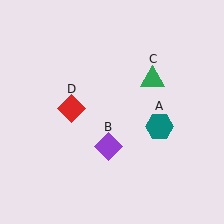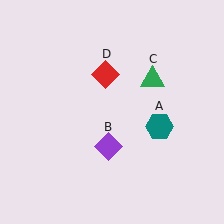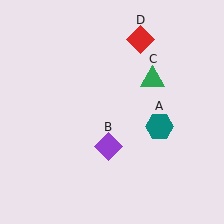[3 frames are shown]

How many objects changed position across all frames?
1 object changed position: red diamond (object D).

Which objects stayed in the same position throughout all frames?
Teal hexagon (object A) and purple diamond (object B) and green triangle (object C) remained stationary.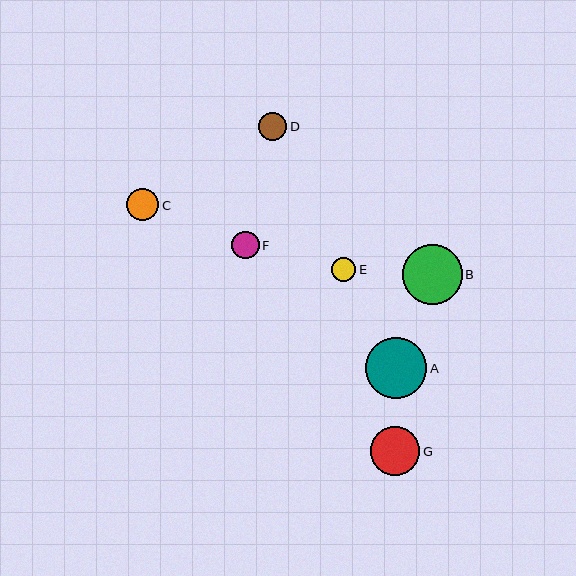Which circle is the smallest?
Circle E is the smallest with a size of approximately 24 pixels.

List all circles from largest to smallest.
From largest to smallest: A, B, G, C, D, F, E.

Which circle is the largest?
Circle A is the largest with a size of approximately 61 pixels.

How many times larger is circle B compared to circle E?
Circle B is approximately 2.4 times the size of circle E.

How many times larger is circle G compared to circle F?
Circle G is approximately 1.8 times the size of circle F.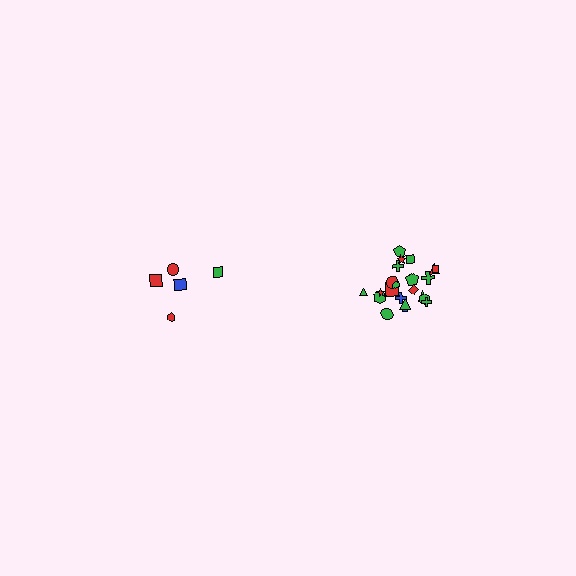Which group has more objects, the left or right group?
The right group.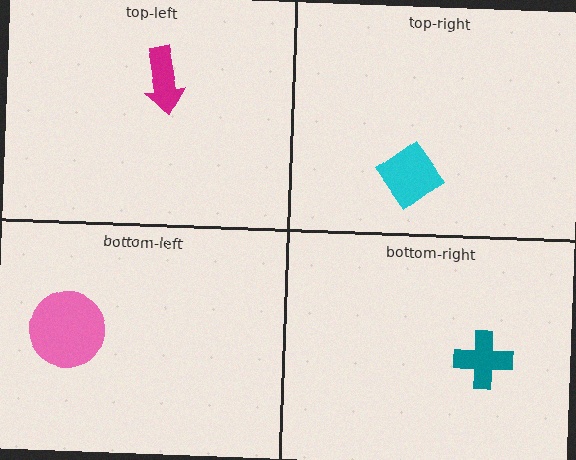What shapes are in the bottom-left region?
The pink circle.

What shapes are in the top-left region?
The magenta arrow.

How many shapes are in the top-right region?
1.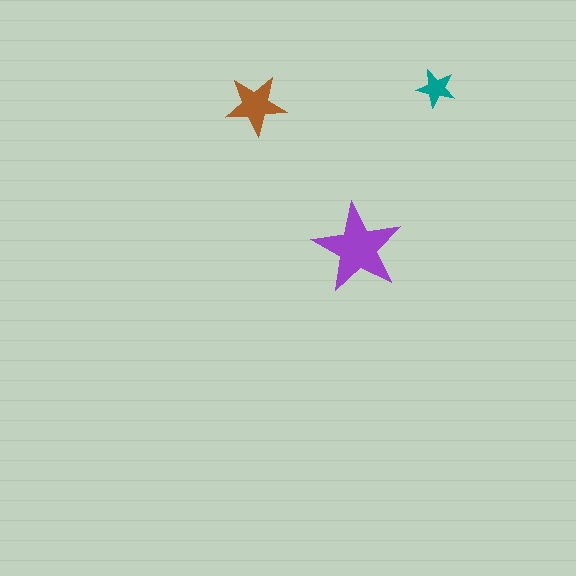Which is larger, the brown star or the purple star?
The purple one.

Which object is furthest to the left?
The brown star is leftmost.